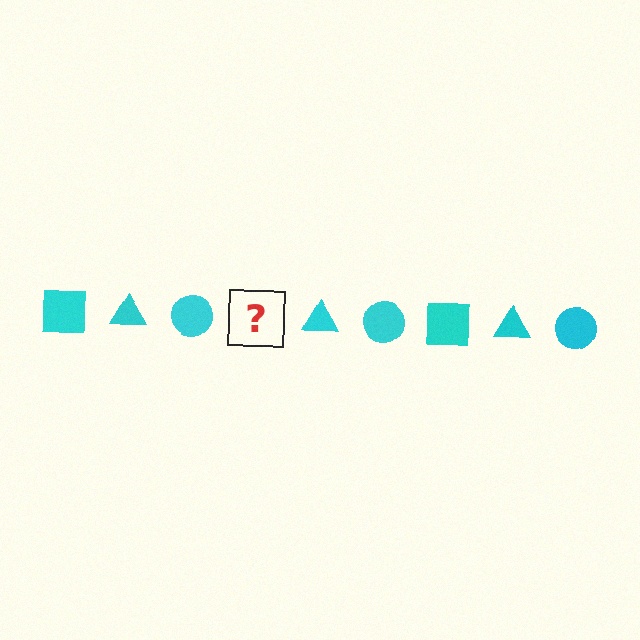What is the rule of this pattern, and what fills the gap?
The rule is that the pattern cycles through square, triangle, circle shapes in cyan. The gap should be filled with a cyan square.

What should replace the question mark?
The question mark should be replaced with a cyan square.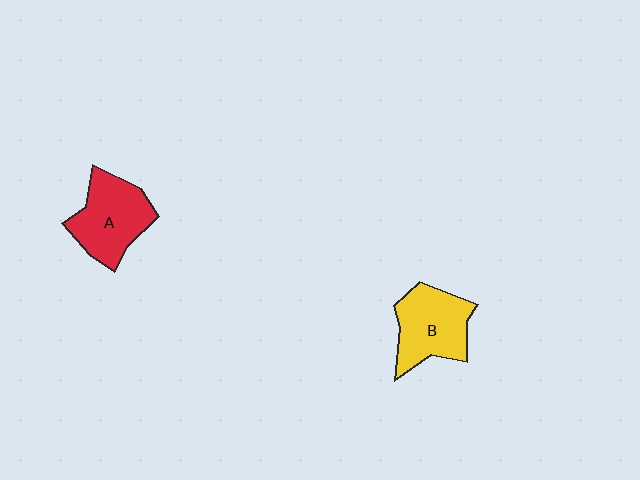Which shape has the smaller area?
Shape B (yellow).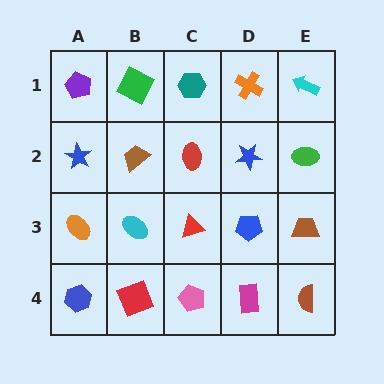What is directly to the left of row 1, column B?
A purple pentagon.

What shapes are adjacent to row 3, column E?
A green ellipse (row 2, column E), a brown semicircle (row 4, column E), a blue pentagon (row 3, column D).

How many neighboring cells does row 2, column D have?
4.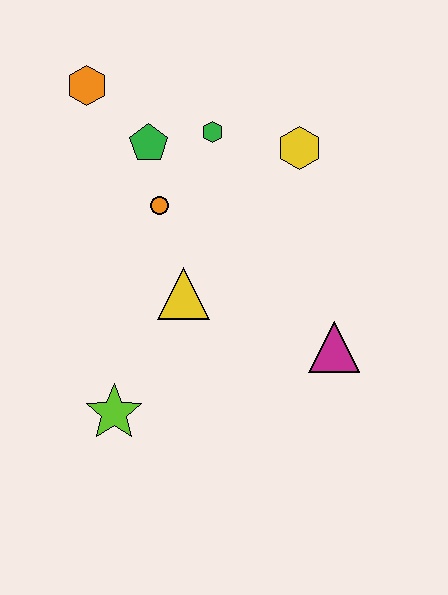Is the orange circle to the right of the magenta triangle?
No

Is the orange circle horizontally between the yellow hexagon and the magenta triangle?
No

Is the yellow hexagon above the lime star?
Yes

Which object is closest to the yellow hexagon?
The green hexagon is closest to the yellow hexagon.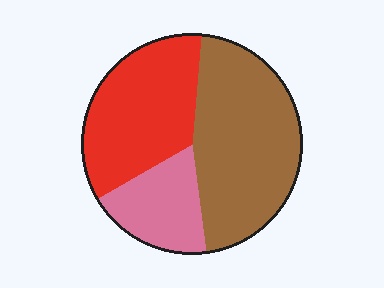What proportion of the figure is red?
Red covers 35% of the figure.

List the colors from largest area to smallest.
From largest to smallest: brown, red, pink.